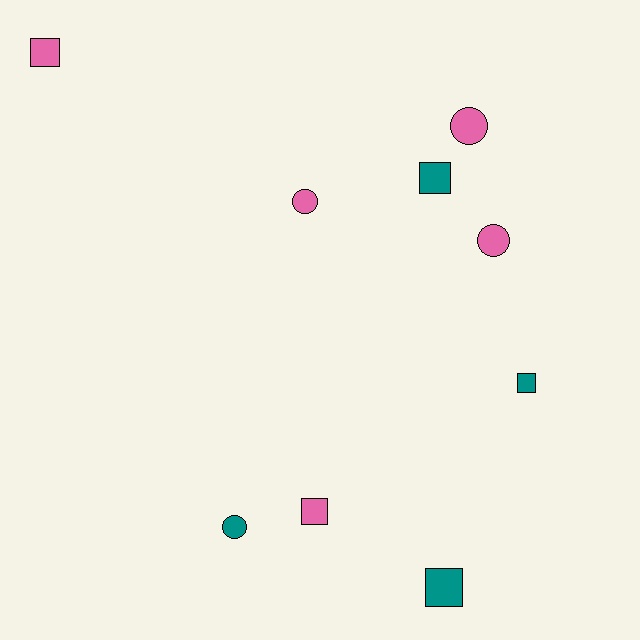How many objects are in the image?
There are 9 objects.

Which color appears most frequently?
Pink, with 5 objects.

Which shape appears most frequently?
Square, with 5 objects.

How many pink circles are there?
There are 3 pink circles.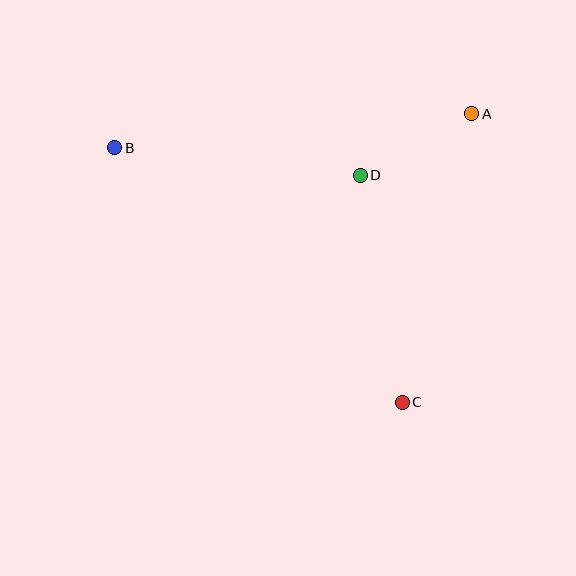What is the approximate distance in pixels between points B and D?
The distance between B and D is approximately 247 pixels.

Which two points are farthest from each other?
Points B and C are farthest from each other.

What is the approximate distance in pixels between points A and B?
The distance between A and B is approximately 359 pixels.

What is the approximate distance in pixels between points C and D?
The distance between C and D is approximately 230 pixels.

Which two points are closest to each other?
Points A and D are closest to each other.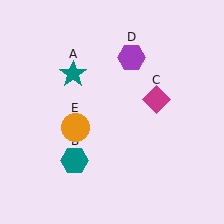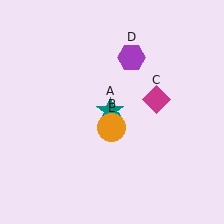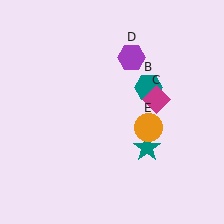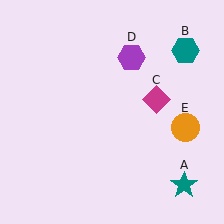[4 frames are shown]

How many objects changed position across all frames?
3 objects changed position: teal star (object A), teal hexagon (object B), orange circle (object E).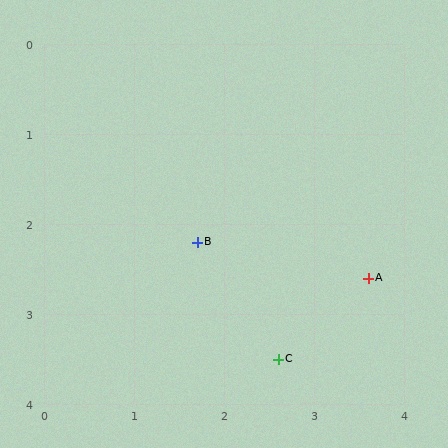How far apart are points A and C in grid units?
Points A and C are about 1.3 grid units apart.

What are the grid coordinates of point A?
Point A is at approximately (3.6, 2.6).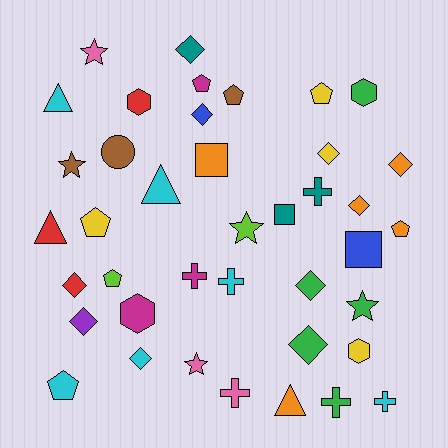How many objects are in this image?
There are 40 objects.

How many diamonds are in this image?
There are 10 diamonds.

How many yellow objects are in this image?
There are 4 yellow objects.